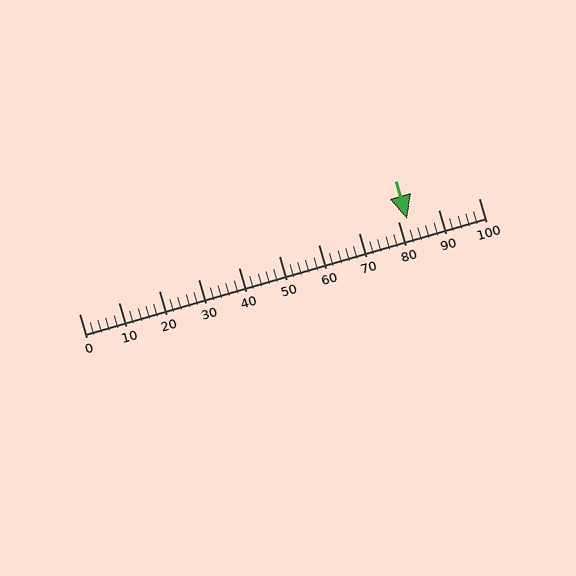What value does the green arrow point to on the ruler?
The green arrow points to approximately 82.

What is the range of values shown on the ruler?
The ruler shows values from 0 to 100.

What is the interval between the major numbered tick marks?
The major tick marks are spaced 10 units apart.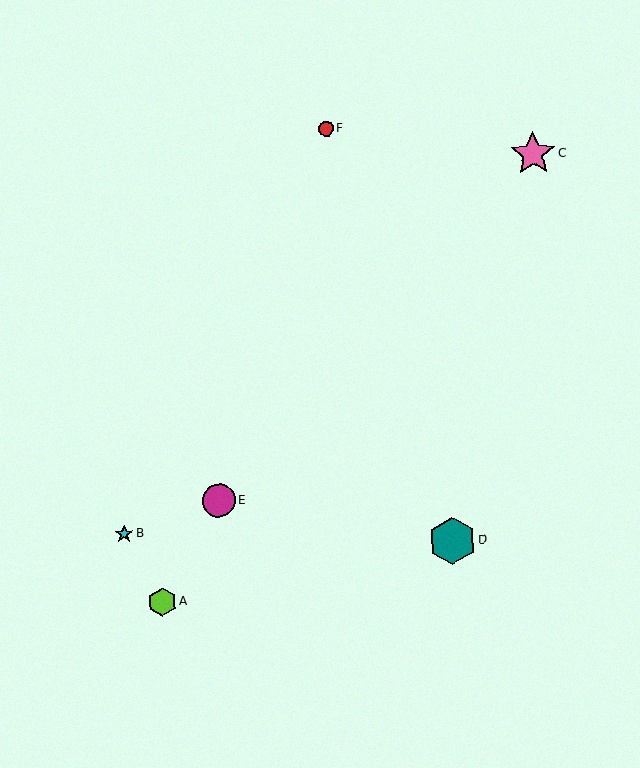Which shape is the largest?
The teal hexagon (labeled D) is the largest.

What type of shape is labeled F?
Shape F is a red circle.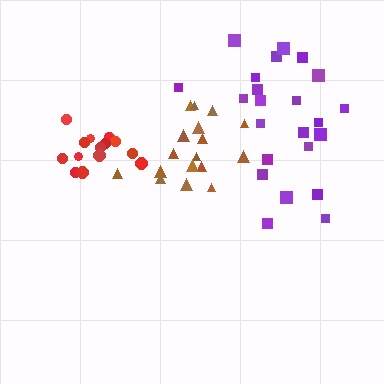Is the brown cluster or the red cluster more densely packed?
Red.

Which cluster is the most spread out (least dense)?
Purple.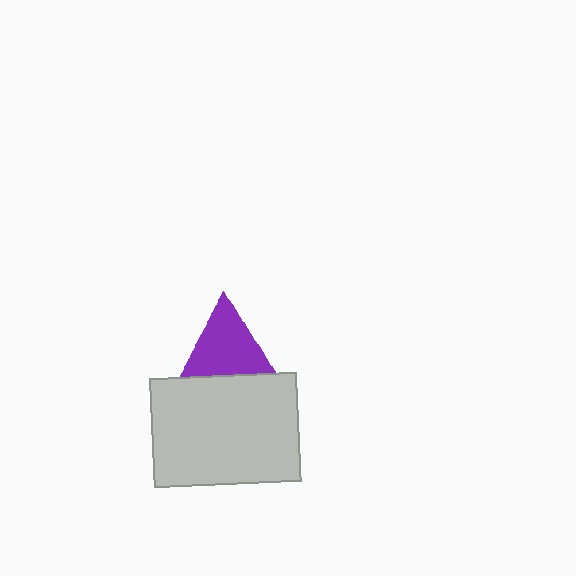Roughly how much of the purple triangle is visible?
Most of it is visible (roughly 68%).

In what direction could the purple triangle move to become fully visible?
The purple triangle could move up. That would shift it out from behind the light gray rectangle entirely.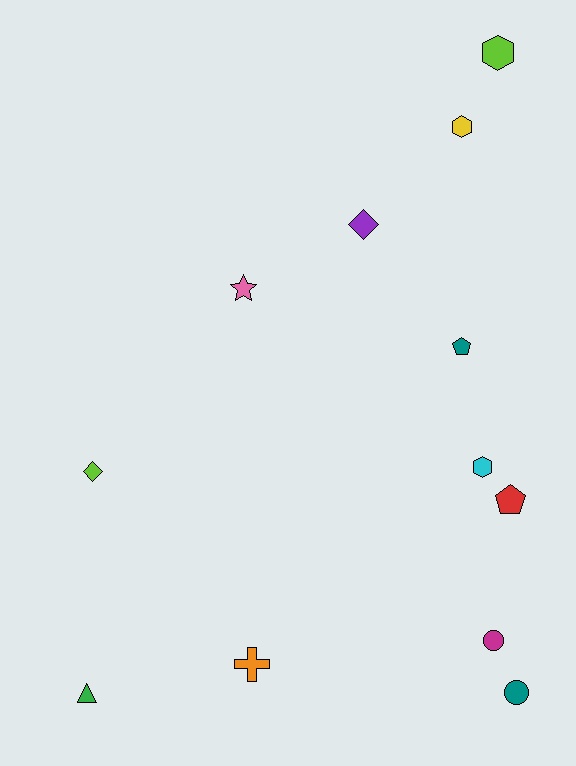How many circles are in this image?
There are 2 circles.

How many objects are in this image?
There are 12 objects.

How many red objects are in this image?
There is 1 red object.